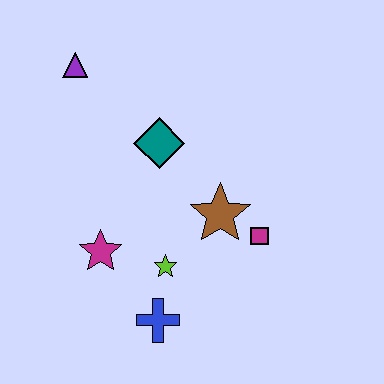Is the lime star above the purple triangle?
No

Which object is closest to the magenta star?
The lime star is closest to the magenta star.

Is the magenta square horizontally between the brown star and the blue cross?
No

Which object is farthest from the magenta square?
The purple triangle is farthest from the magenta square.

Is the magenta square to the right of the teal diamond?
Yes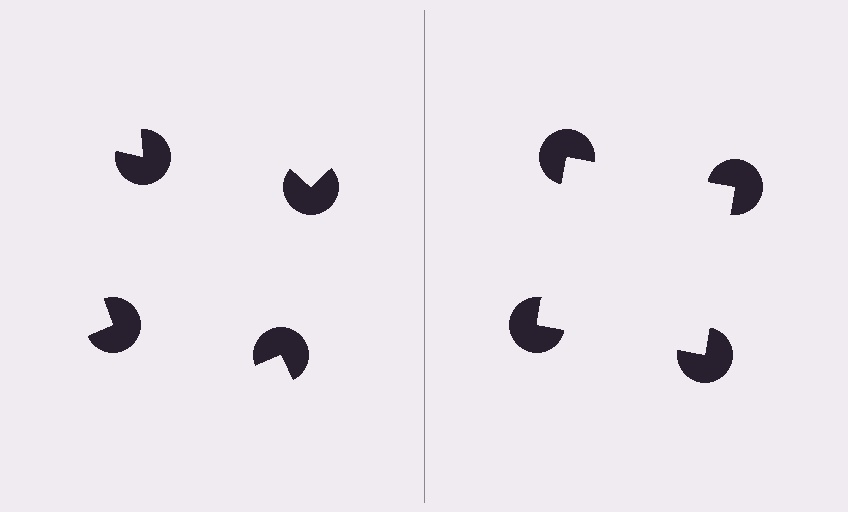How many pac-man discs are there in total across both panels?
8 — 4 on each side.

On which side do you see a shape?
An illusory square appears on the right side. On the left side the wedge cuts are rotated, so no coherent shape forms.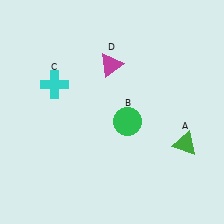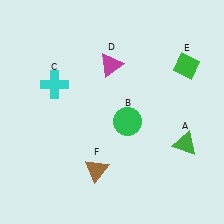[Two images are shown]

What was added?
A green diamond (E), a brown triangle (F) were added in Image 2.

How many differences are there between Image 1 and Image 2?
There are 2 differences between the two images.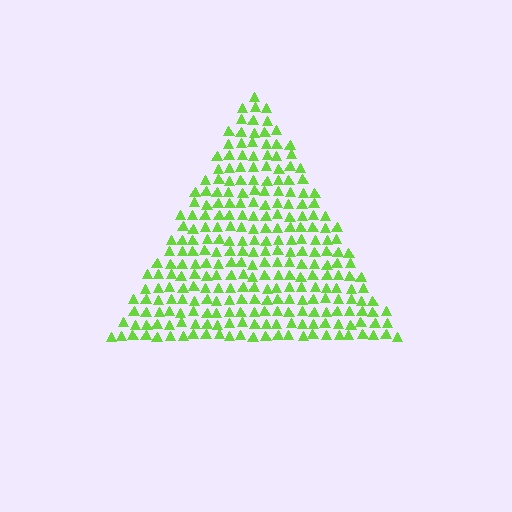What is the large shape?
The large shape is a triangle.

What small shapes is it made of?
It is made of small triangles.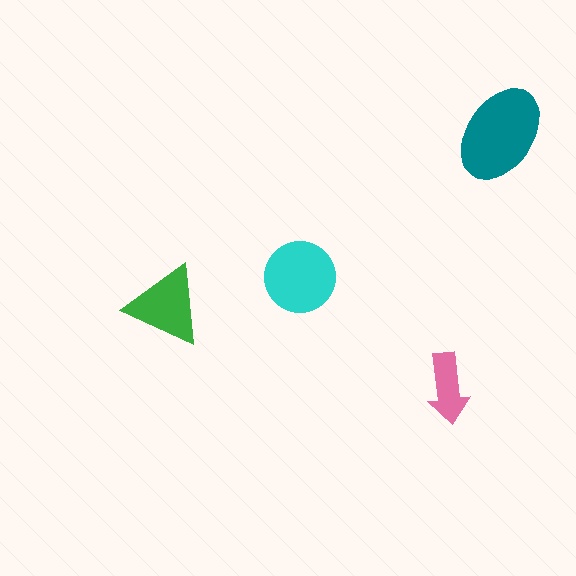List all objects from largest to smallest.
The teal ellipse, the cyan circle, the green triangle, the pink arrow.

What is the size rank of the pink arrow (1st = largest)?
4th.